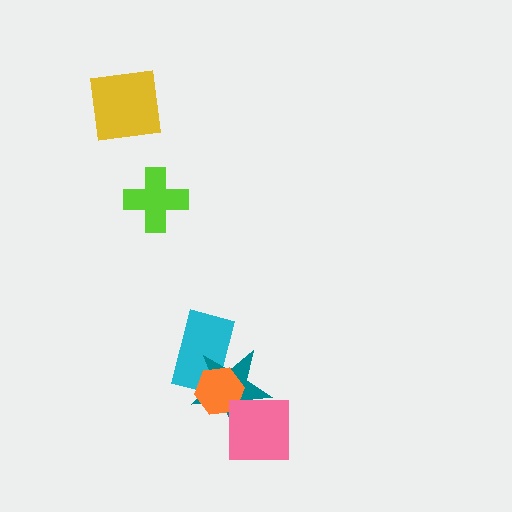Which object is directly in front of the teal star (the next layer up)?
The orange hexagon is directly in front of the teal star.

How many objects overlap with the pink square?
1 object overlaps with the pink square.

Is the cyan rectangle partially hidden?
Yes, it is partially covered by another shape.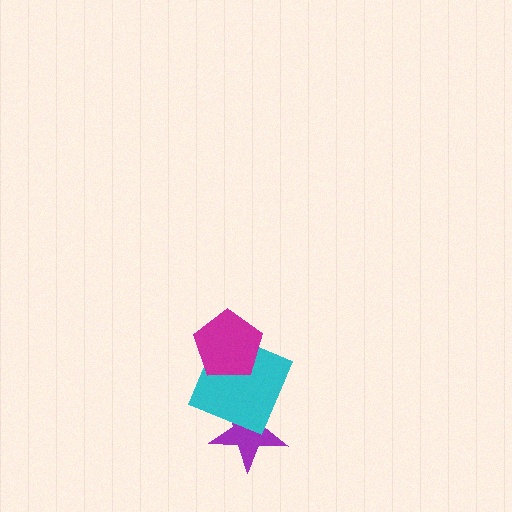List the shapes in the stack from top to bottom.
From top to bottom: the magenta pentagon, the cyan square, the purple star.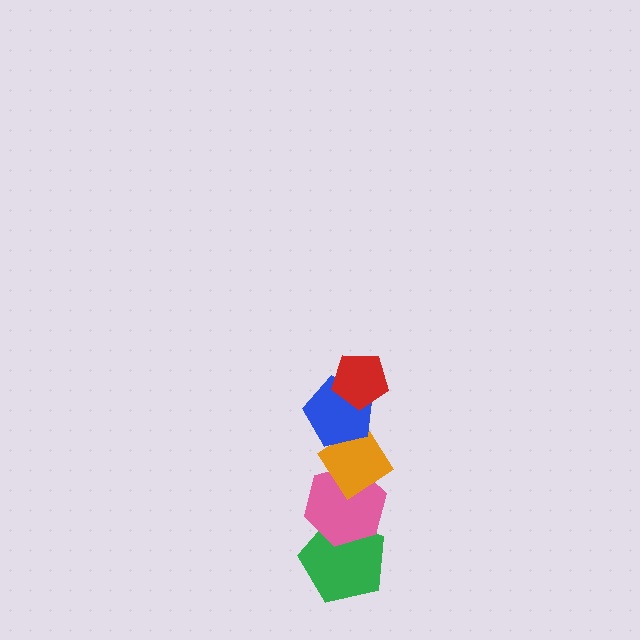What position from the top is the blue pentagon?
The blue pentagon is 2nd from the top.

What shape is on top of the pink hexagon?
The orange diamond is on top of the pink hexagon.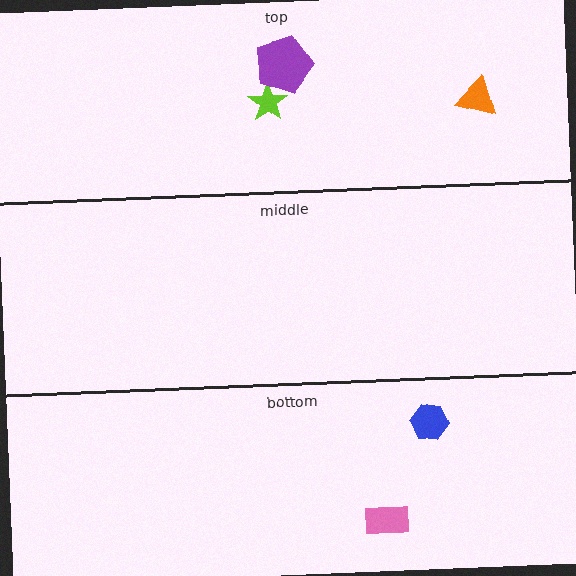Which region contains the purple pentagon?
The top region.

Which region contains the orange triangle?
The top region.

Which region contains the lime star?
The top region.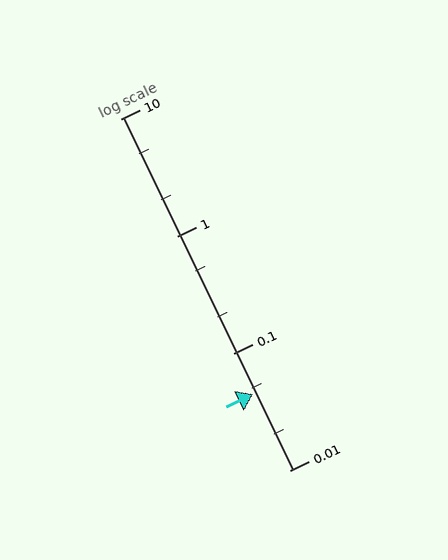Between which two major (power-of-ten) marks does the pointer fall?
The pointer is between 0.01 and 0.1.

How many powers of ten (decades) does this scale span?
The scale spans 3 decades, from 0.01 to 10.